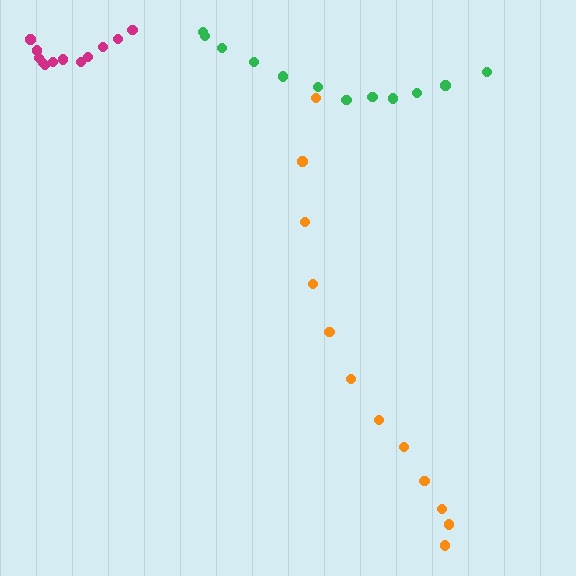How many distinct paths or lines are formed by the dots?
There are 3 distinct paths.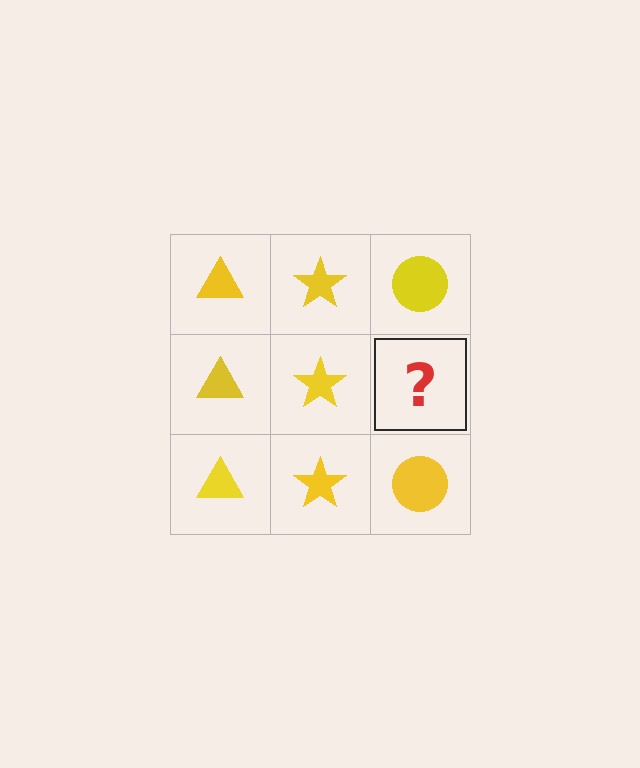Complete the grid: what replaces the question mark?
The question mark should be replaced with a yellow circle.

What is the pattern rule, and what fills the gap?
The rule is that each column has a consistent shape. The gap should be filled with a yellow circle.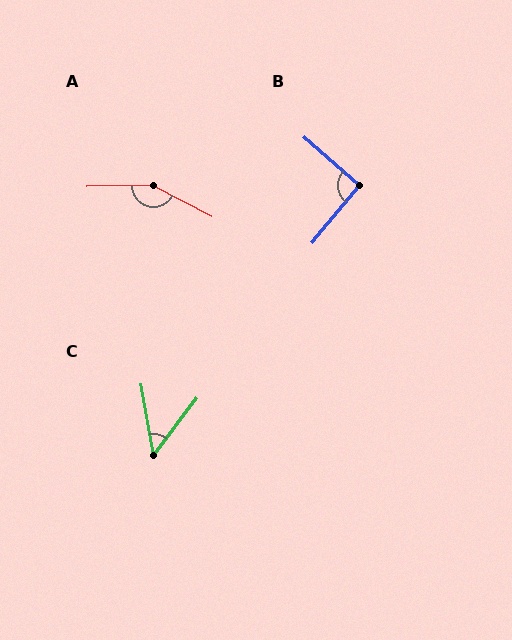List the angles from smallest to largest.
C (48°), B (92°), A (151°).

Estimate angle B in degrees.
Approximately 92 degrees.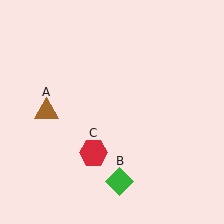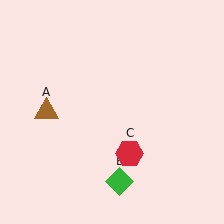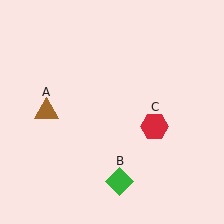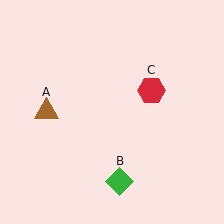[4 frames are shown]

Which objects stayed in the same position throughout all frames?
Brown triangle (object A) and green diamond (object B) remained stationary.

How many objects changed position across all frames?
1 object changed position: red hexagon (object C).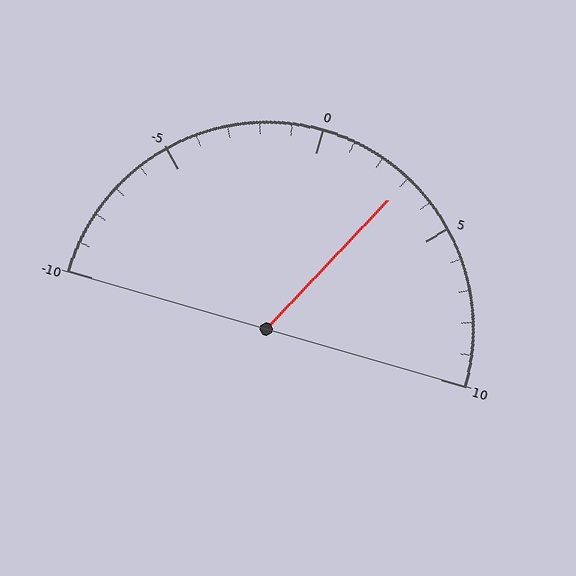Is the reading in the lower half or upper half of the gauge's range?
The reading is in the upper half of the range (-10 to 10).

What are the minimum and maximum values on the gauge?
The gauge ranges from -10 to 10.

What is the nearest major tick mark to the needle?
The nearest major tick mark is 5.